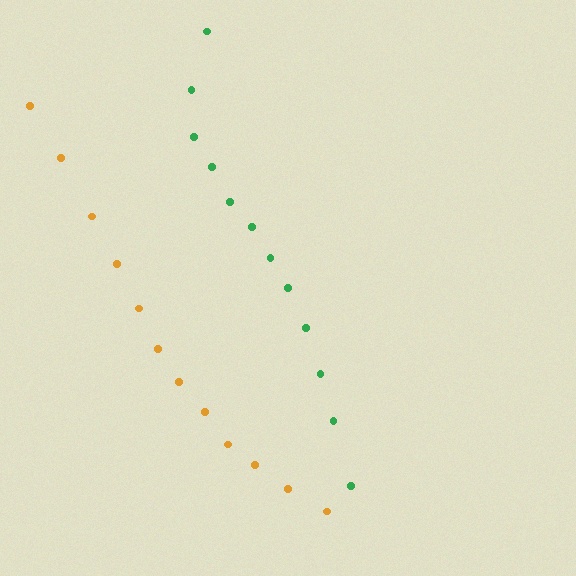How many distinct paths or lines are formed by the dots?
There are 2 distinct paths.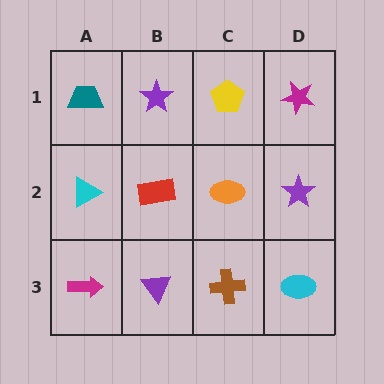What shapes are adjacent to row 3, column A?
A cyan triangle (row 2, column A), a purple triangle (row 3, column B).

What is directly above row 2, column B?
A purple star.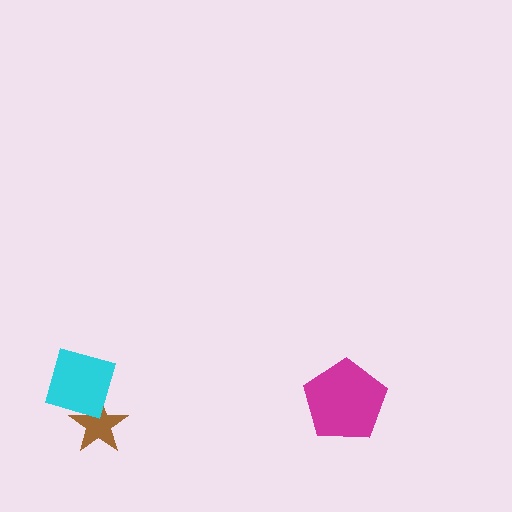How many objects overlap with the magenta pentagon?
0 objects overlap with the magenta pentagon.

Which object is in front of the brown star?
The cyan diamond is in front of the brown star.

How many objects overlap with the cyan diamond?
1 object overlaps with the cyan diamond.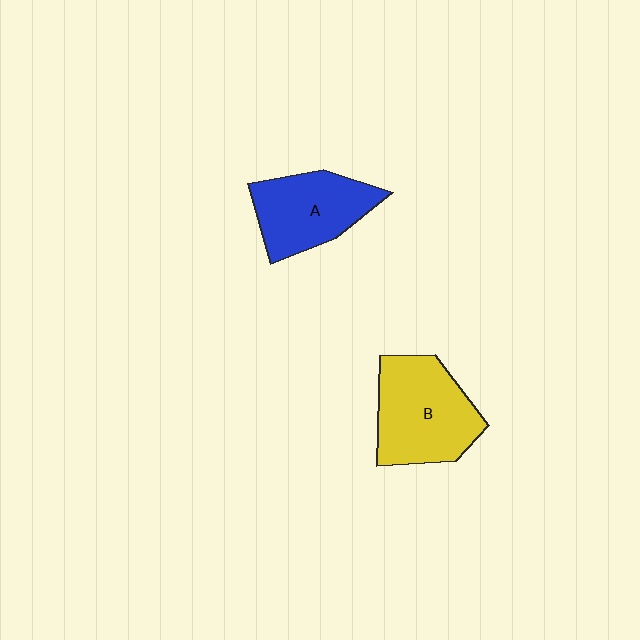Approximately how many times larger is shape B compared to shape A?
Approximately 1.2 times.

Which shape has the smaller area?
Shape A (blue).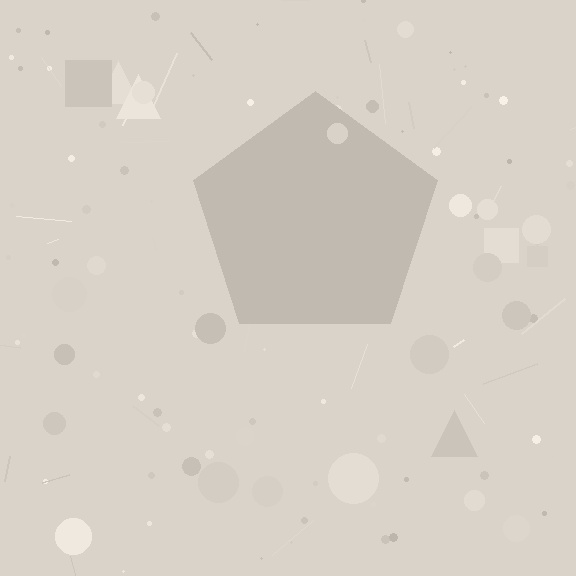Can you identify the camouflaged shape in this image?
The camouflaged shape is a pentagon.